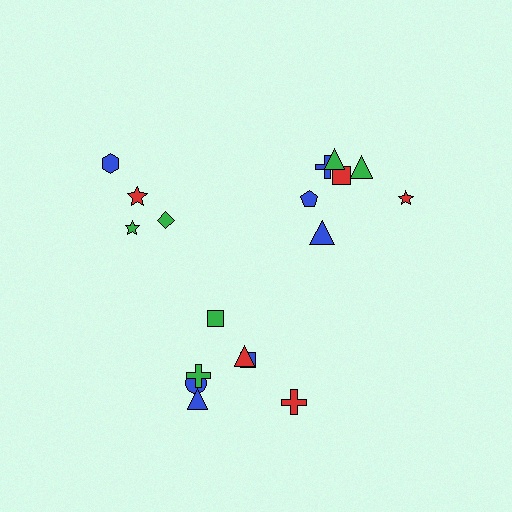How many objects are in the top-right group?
There are 7 objects.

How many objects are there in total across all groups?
There are 18 objects.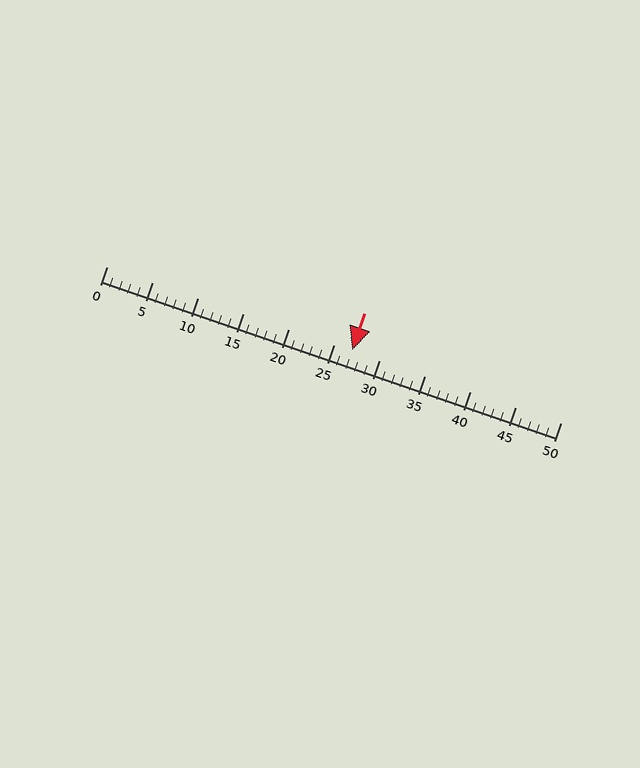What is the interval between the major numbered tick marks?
The major tick marks are spaced 5 units apart.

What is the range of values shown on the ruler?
The ruler shows values from 0 to 50.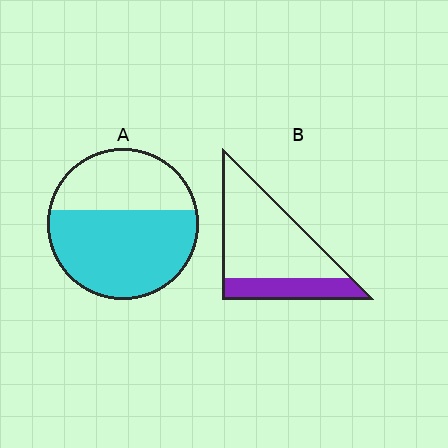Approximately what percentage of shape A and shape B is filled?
A is approximately 60% and B is approximately 25%.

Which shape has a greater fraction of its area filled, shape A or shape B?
Shape A.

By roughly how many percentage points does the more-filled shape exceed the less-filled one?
By roughly 35 percentage points (A over B).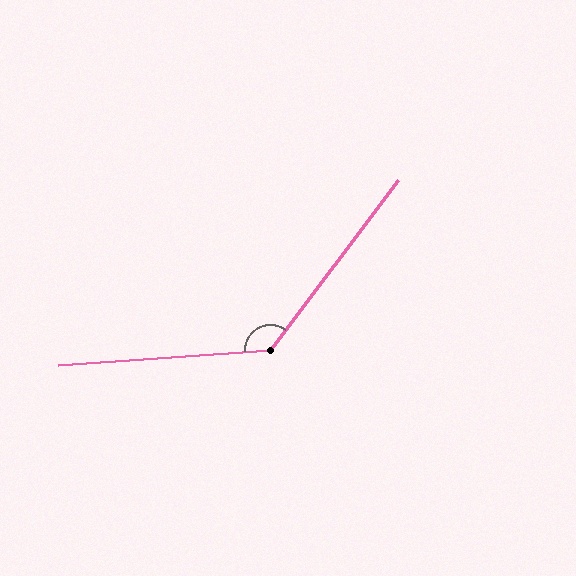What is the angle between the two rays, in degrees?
Approximately 131 degrees.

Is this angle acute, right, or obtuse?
It is obtuse.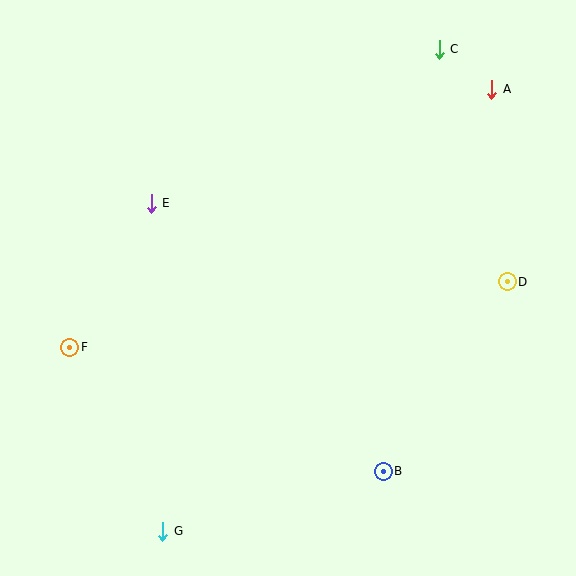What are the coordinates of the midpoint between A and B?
The midpoint between A and B is at (437, 280).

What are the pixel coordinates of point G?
Point G is at (163, 531).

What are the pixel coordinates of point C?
Point C is at (439, 49).